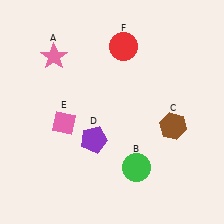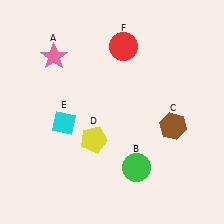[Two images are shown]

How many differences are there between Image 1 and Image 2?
There are 2 differences between the two images.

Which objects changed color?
D changed from purple to yellow. E changed from pink to cyan.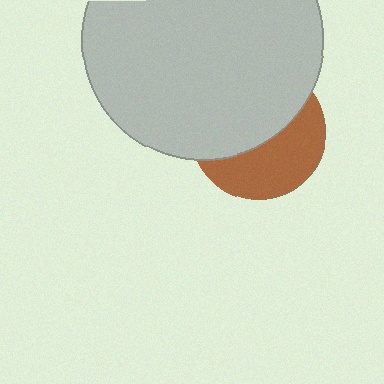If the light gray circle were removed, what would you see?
You would see the complete brown circle.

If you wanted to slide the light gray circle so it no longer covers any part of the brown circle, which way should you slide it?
Slide it up — that is the most direct way to separate the two shapes.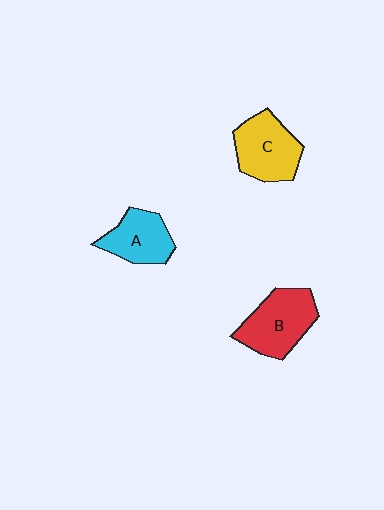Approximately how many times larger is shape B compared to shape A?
Approximately 1.3 times.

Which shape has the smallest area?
Shape A (cyan).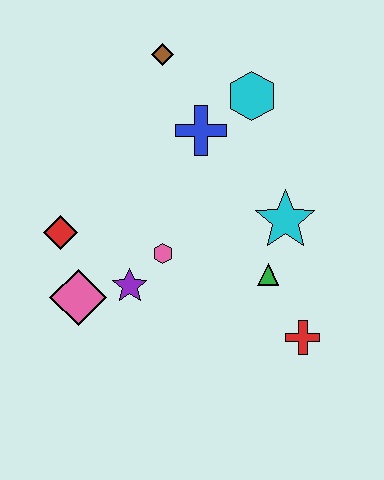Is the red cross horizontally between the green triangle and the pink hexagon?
No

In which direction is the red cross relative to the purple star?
The red cross is to the right of the purple star.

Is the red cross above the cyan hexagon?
No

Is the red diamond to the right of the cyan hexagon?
No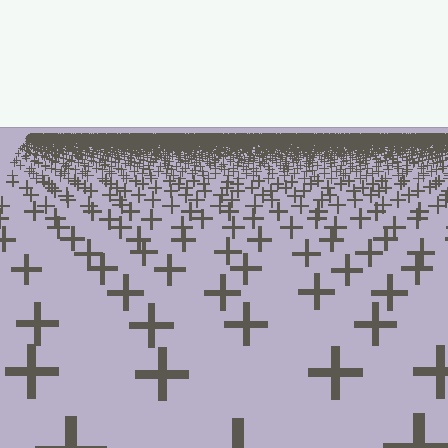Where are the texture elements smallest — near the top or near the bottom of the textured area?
Near the top.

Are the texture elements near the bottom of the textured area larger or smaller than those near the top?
Larger. Near the bottom, elements are closer to the viewer and appear at a bigger on-screen size.